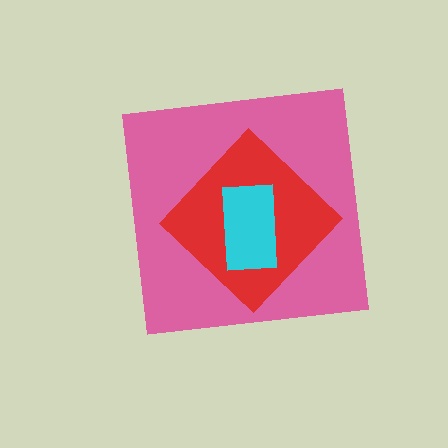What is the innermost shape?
The cyan rectangle.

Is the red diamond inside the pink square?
Yes.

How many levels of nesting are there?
3.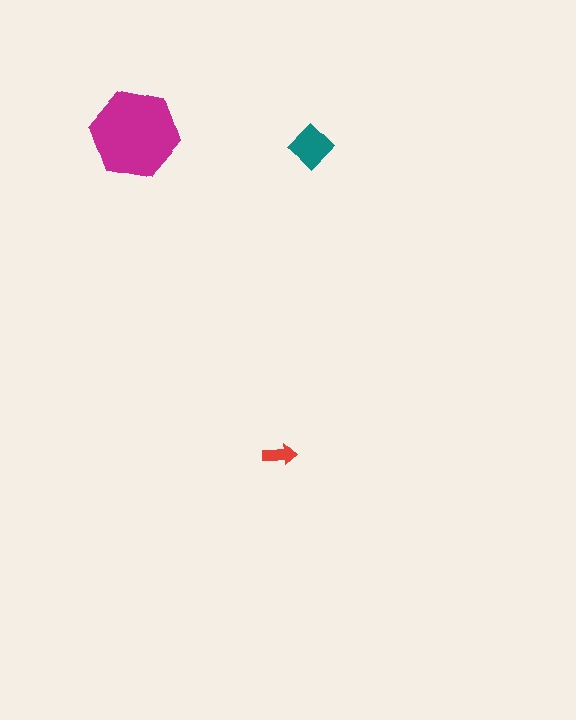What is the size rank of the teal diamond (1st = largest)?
2nd.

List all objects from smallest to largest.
The red arrow, the teal diamond, the magenta hexagon.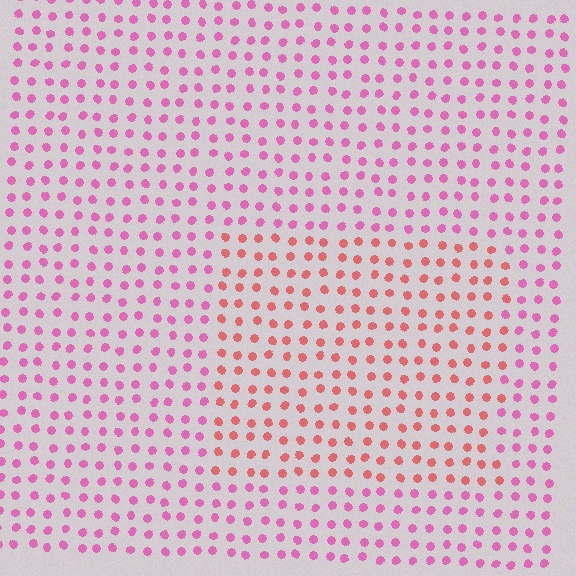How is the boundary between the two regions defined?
The boundary is defined purely by a slight shift in hue (about 37 degrees). Spacing, size, and orientation are identical on both sides.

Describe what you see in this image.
The image is filled with small pink elements in a uniform arrangement. A rectangle-shaped region is visible where the elements are tinted to a slightly different hue, forming a subtle color boundary.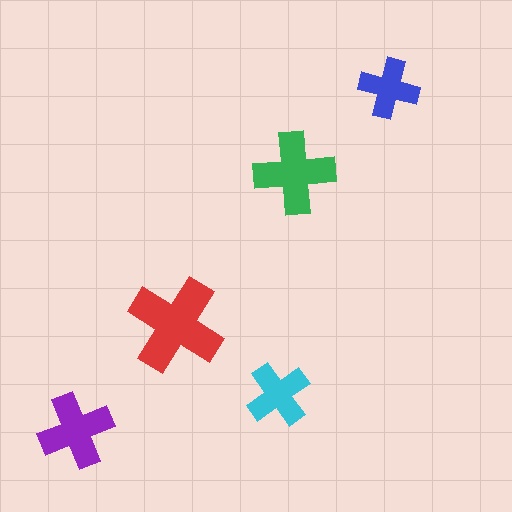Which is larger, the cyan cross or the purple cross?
The purple one.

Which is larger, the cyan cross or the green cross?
The green one.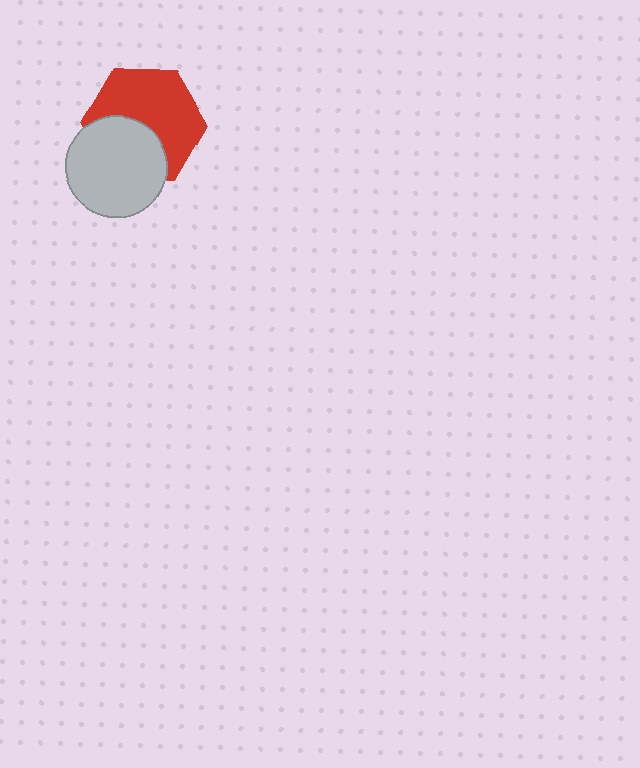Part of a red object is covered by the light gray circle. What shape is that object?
It is a hexagon.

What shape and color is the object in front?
The object in front is a light gray circle.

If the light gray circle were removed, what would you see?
You would see the complete red hexagon.